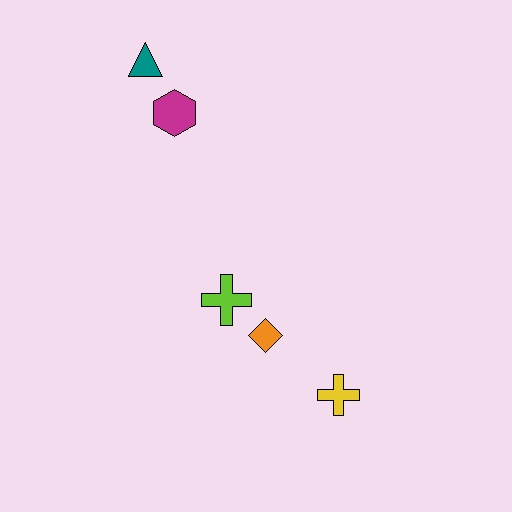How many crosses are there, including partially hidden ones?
There are 2 crosses.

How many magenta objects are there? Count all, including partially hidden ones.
There is 1 magenta object.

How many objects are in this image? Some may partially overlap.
There are 5 objects.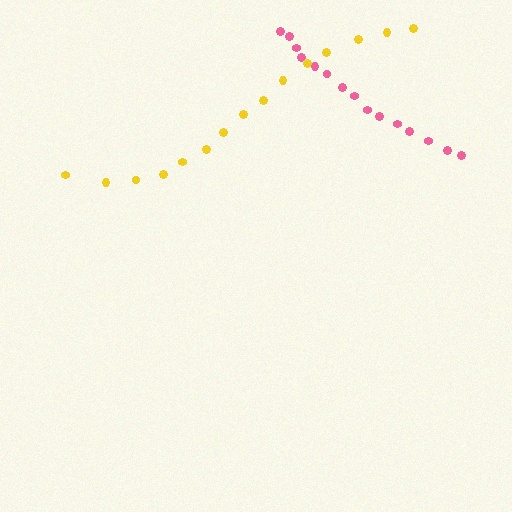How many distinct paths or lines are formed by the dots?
There are 2 distinct paths.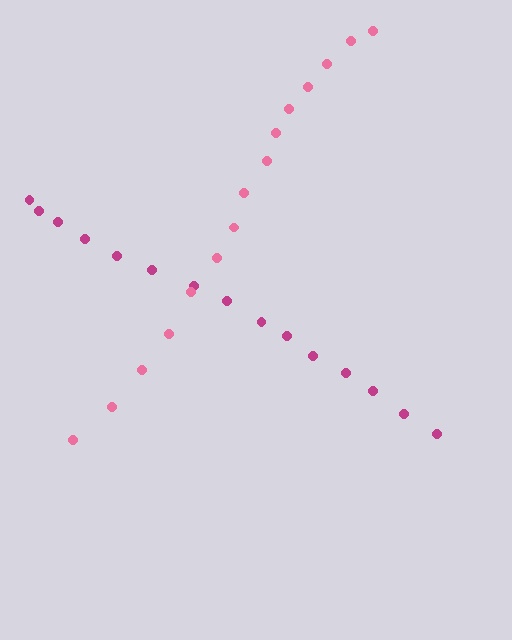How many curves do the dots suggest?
There are 2 distinct paths.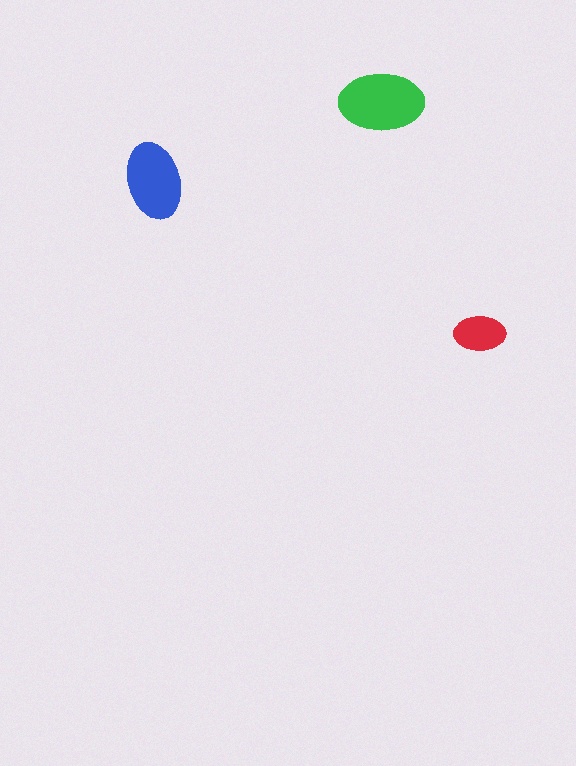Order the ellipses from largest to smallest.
the green one, the blue one, the red one.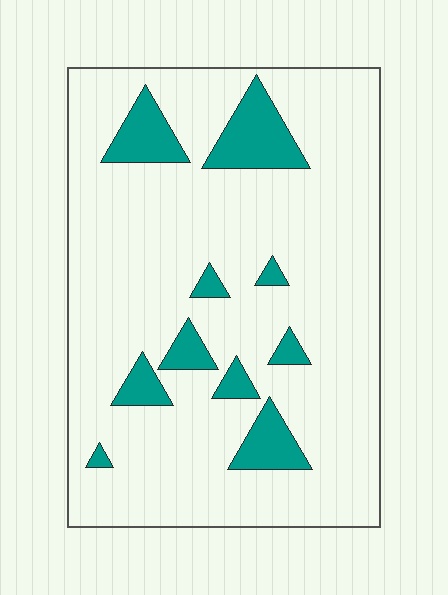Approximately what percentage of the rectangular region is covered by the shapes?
Approximately 15%.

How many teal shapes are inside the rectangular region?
10.